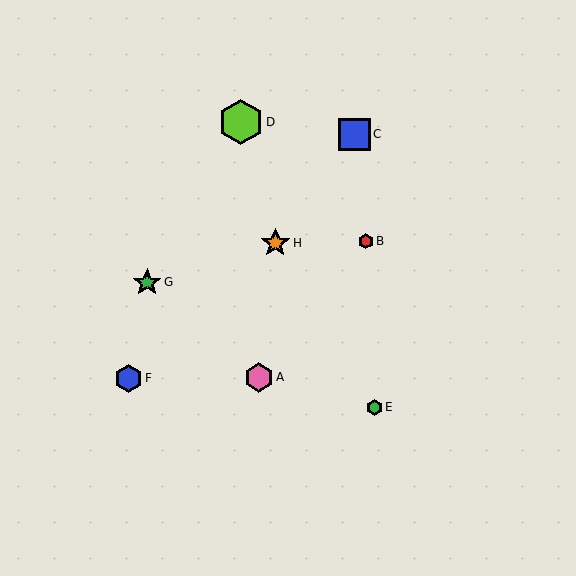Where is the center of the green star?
The center of the green star is at (147, 282).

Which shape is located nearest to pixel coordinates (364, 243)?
The red hexagon (labeled B) at (366, 241) is nearest to that location.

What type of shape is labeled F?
Shape F is a blue hexagon.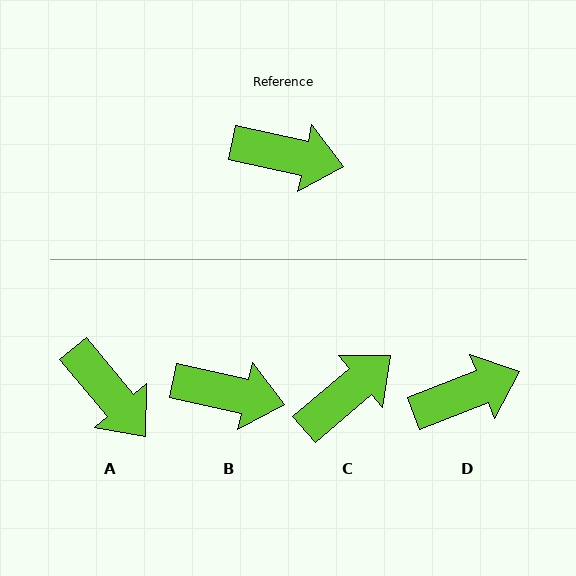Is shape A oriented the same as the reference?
No, it is off by about 38 degrees.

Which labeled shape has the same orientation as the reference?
B.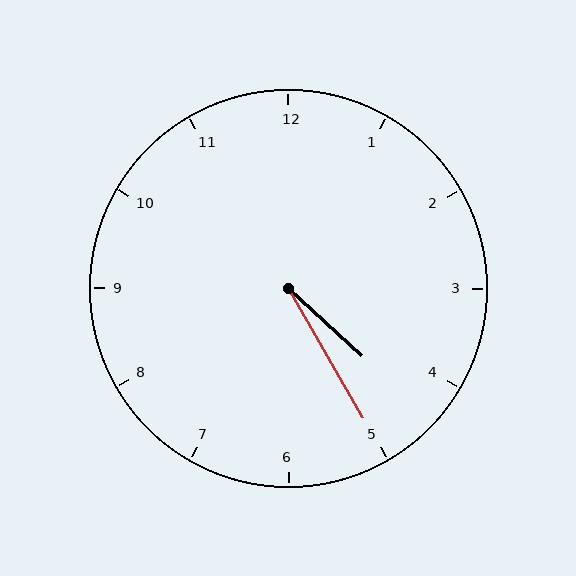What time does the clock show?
4:25.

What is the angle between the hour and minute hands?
Approximately 18 degrees.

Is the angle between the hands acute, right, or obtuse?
It is acute.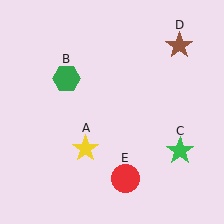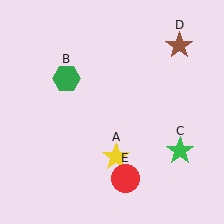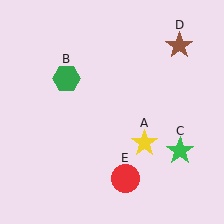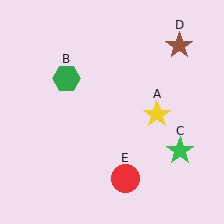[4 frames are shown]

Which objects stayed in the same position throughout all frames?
Green hexagon (object B) and green star (object C) and brown star (object D) and red circle (object E) remained stationary.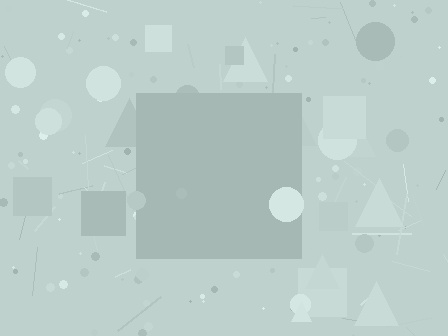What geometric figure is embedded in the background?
A square is embedded in the background.